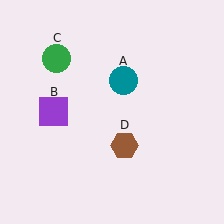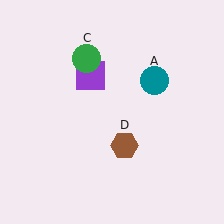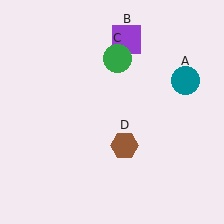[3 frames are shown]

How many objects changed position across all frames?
3 objects changed position: teal circle (object A), purple square (object B), green circle (object C).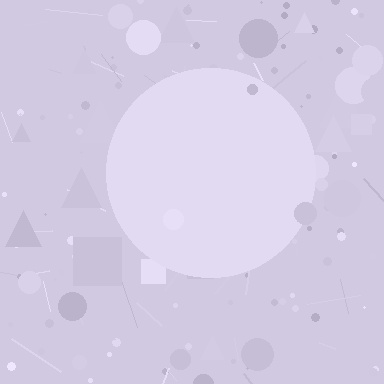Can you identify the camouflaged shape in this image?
The camouflaged shape is a circle.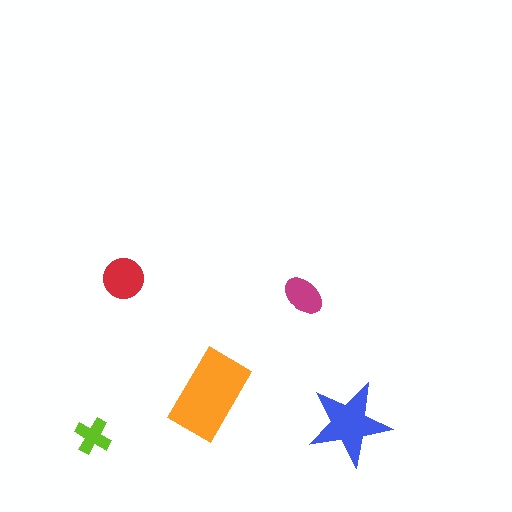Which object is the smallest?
The lime cross.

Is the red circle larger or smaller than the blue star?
Smaller.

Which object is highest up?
The red circle is topmost.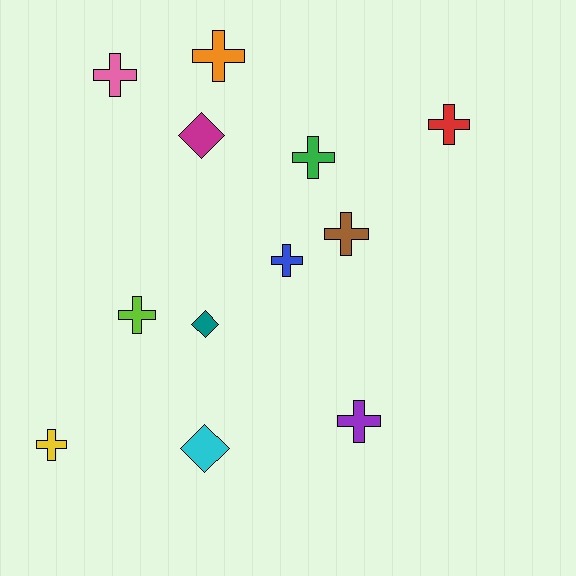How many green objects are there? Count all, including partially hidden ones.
There is 1 green object.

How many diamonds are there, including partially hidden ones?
There are 3 diamonds.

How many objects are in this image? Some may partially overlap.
There are 12 objects.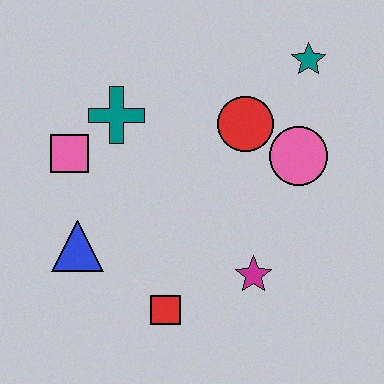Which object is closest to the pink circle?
The red circle is closest to the pink circle.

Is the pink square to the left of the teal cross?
Yes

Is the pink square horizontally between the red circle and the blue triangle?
No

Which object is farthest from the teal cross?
The magenta star is farthest from the teal cross.